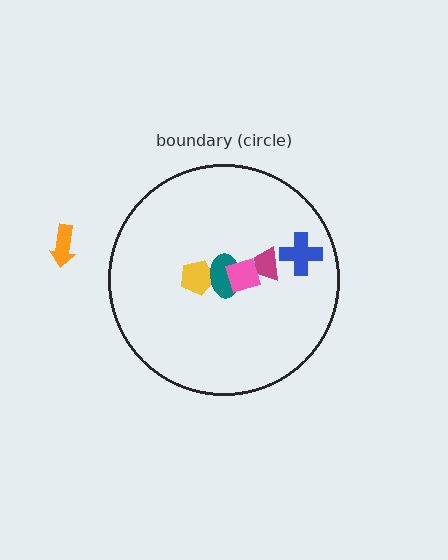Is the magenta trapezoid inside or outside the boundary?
Inside.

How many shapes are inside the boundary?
5 inside, 1 outside.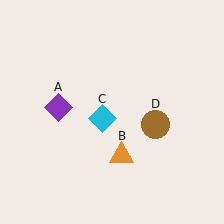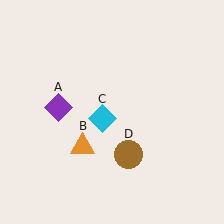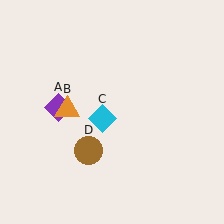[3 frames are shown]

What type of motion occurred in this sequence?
The orange triangle (object B), brown circle (object D) rotated clockwise around the center of the scene.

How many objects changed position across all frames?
2 objects changed position: orange triangle (object B), brown circle (object D).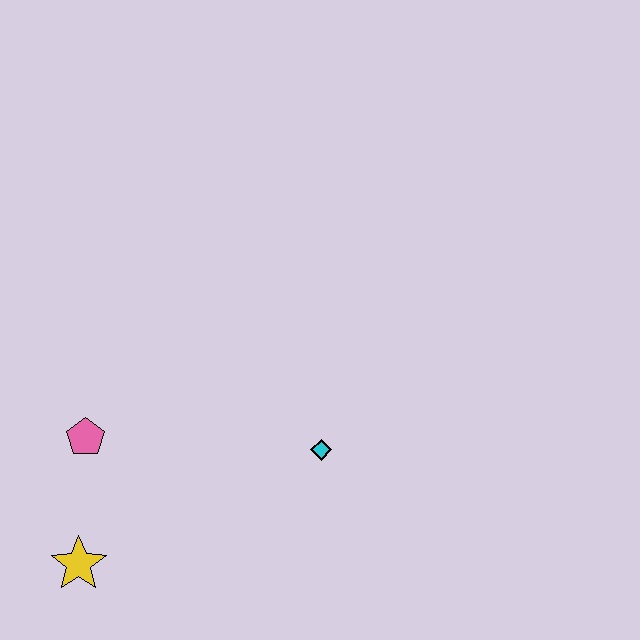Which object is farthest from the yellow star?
The cyan diamond is farthest from the yellow star.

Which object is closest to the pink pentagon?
The yellow star is closest to the pink pentagon.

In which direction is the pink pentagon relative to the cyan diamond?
The pink pentagon is to the left of the cyan diamond.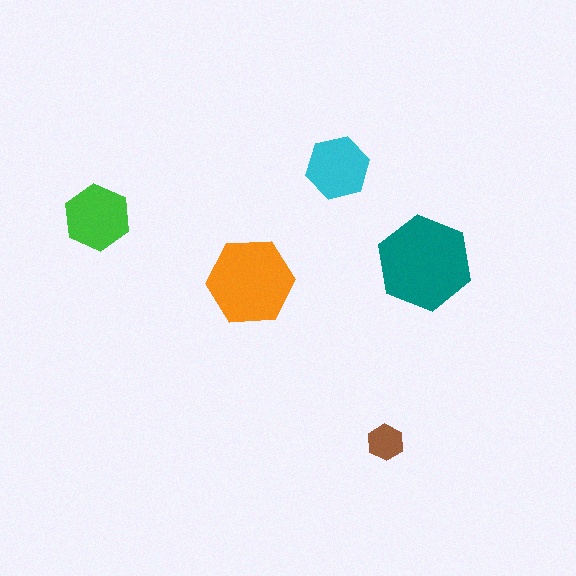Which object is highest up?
The cyan hexagon is topmost.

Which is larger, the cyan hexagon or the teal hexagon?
The teal one.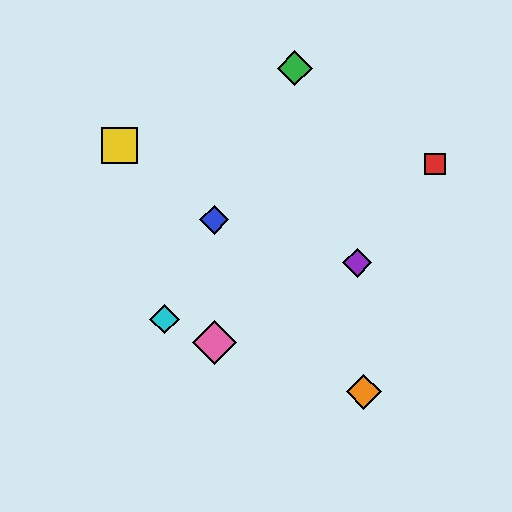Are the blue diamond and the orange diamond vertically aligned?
No, the blue diamond is at x≈214 and the orange diamond is at x≈364.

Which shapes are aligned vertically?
The blue diamond, the pink diamond are aligned vertically.